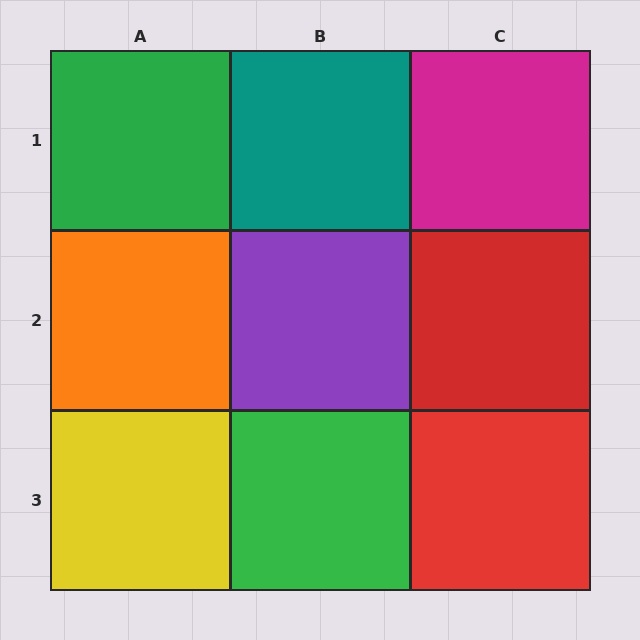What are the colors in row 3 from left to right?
Yellow, green, red.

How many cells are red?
2 cells are red.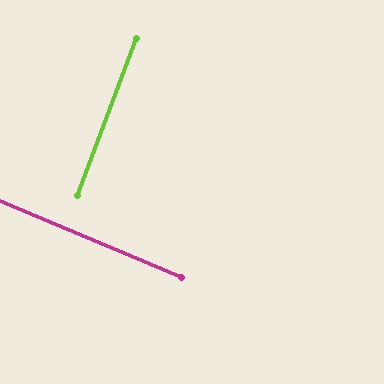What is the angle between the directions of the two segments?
Approximately 88 degrees.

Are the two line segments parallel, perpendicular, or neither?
Perpendicular — they meet at approximately 88°.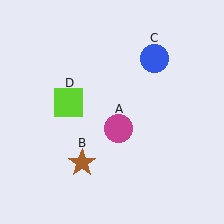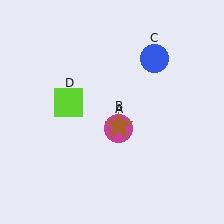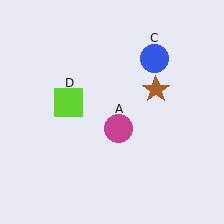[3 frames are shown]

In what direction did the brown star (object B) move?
The brown star (object B) moved up and to the right.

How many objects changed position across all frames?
1 object changed position: brown star (object B).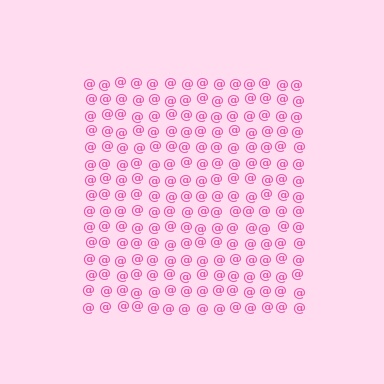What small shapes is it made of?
It is made of small at signs.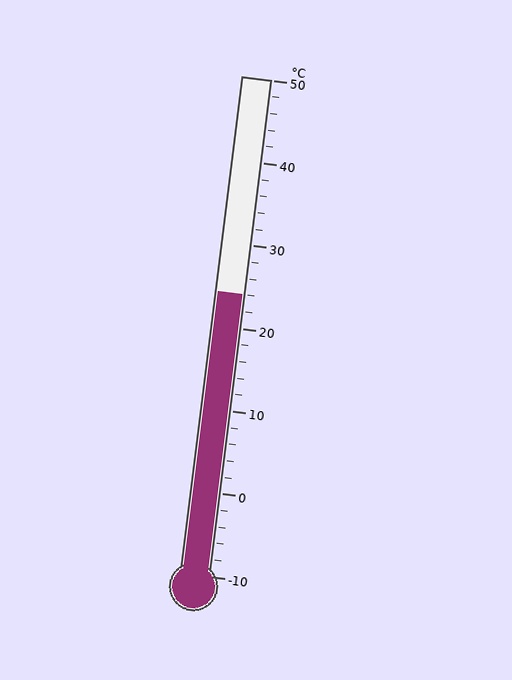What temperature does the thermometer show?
The thermometer shows approximately 24°C.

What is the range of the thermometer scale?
The thermometer scale ranges from -10°C to 50°C.